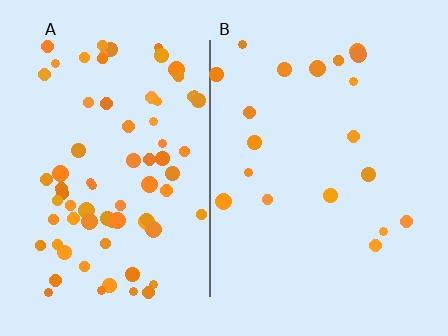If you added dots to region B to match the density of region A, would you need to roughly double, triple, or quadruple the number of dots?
Approximately quadruple.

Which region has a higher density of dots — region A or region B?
A (the left).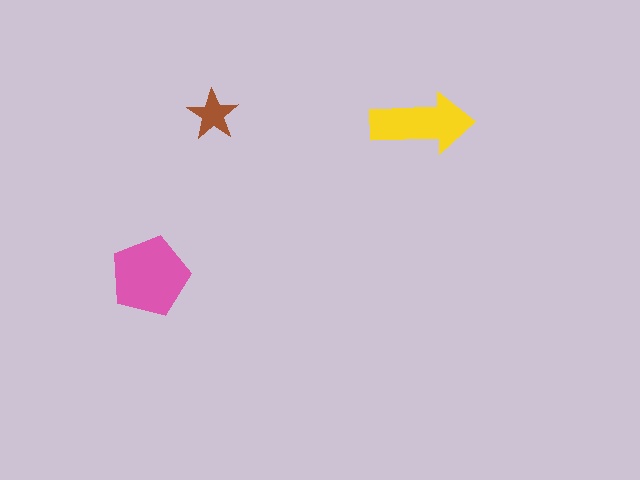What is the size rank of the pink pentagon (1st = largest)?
1st.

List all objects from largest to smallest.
The pink pentagon, the yellow arrow, the brown star.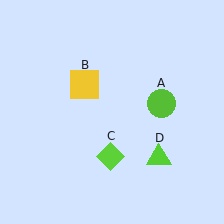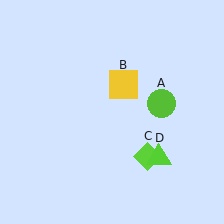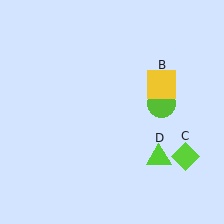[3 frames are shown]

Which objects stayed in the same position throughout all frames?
Lime circle (object A) and lime triangle (object D) remained stationary.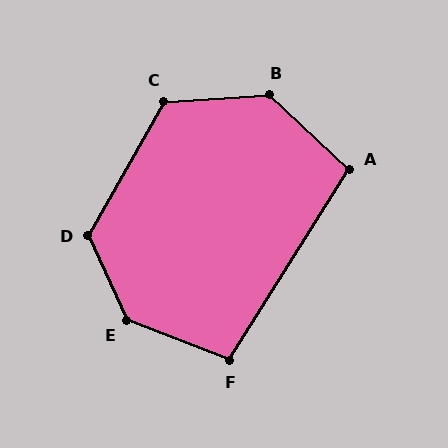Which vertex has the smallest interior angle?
F, at approximately 101 degrees.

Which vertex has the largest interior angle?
E, at approximately 136 degrees.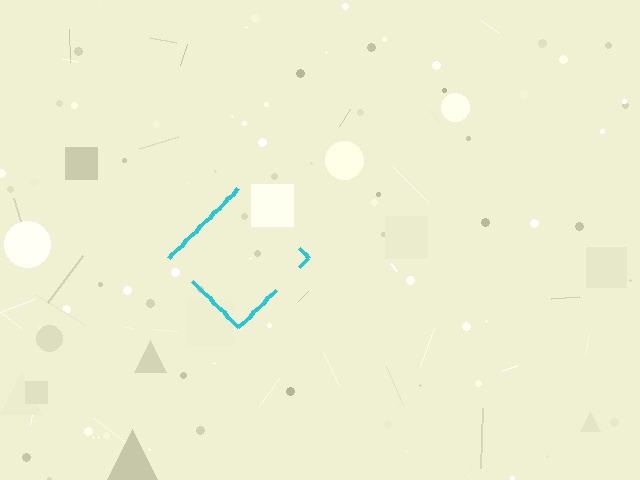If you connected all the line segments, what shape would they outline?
They would outline a diamond.